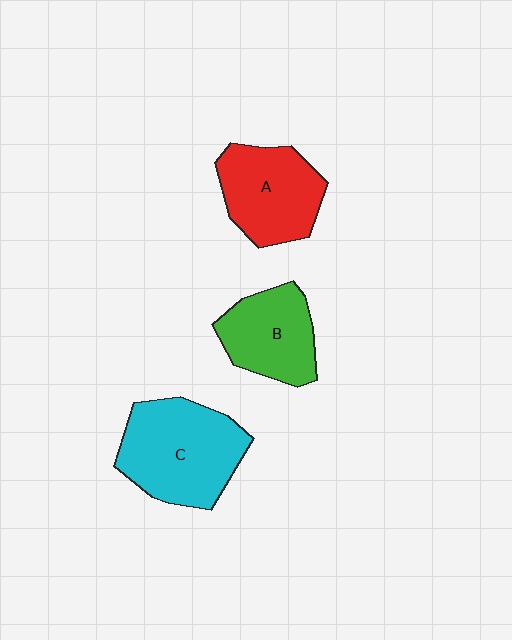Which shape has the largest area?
Shape C (cyan).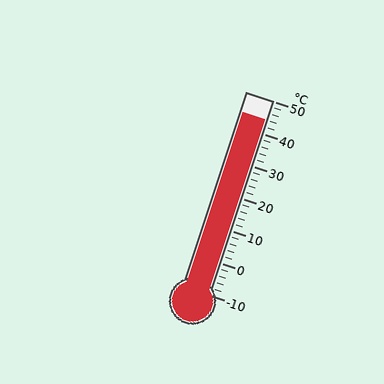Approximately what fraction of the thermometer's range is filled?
The thermometer is filled to approximately 90% of its range.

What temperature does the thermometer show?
The thermometer shows approximately 44°C.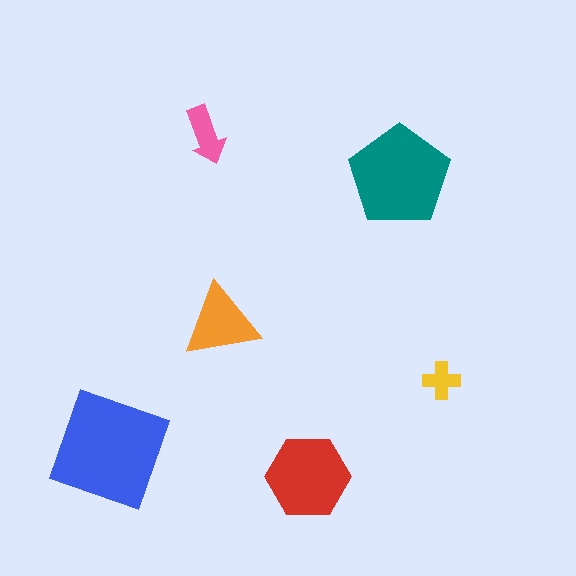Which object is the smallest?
The yellow cross.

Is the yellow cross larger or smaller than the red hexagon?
Smaller.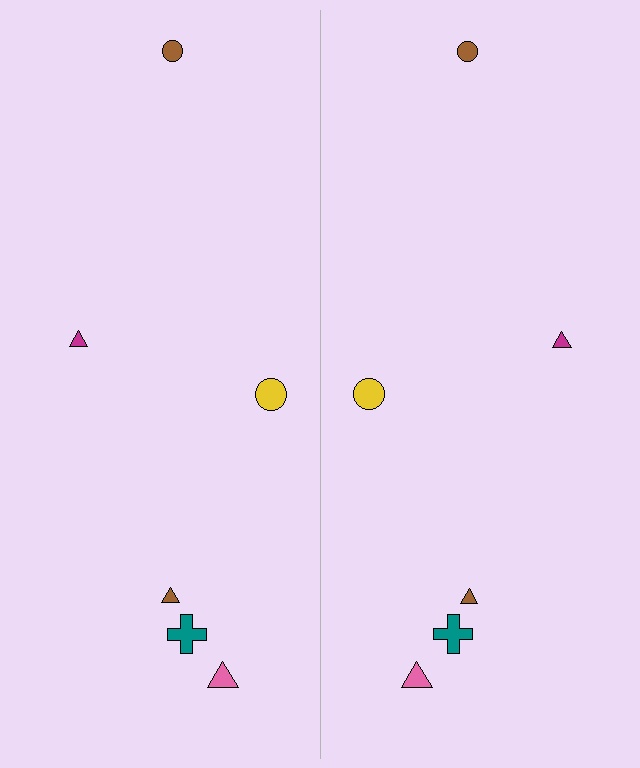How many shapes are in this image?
There are 12 shapes in this image.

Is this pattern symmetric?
Yes, this pattern has bilateral (reflection) symmetry.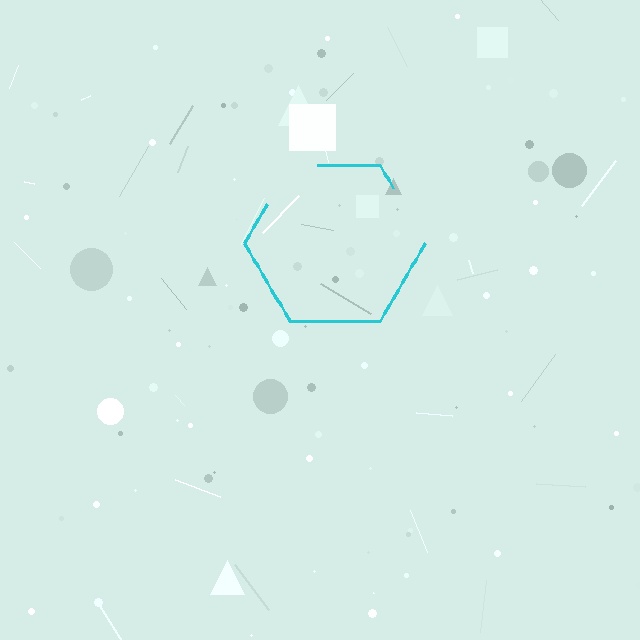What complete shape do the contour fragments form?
The contour fragments form a hexagon.